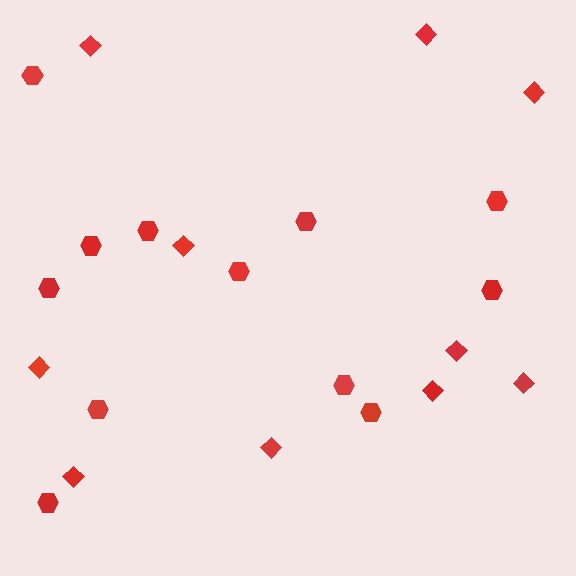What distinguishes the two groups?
There are 2 groups: one group of diamonds (10) and one group of hexagons (12).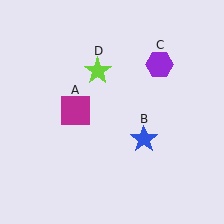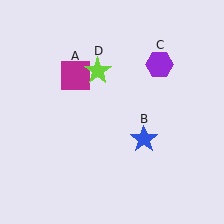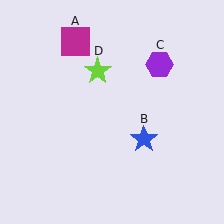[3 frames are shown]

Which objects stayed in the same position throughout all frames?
Blue star (object B) and purple hexagon (object C) and lime star (object D) remained stationary.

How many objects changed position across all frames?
1 object changed position: magenta square (object A).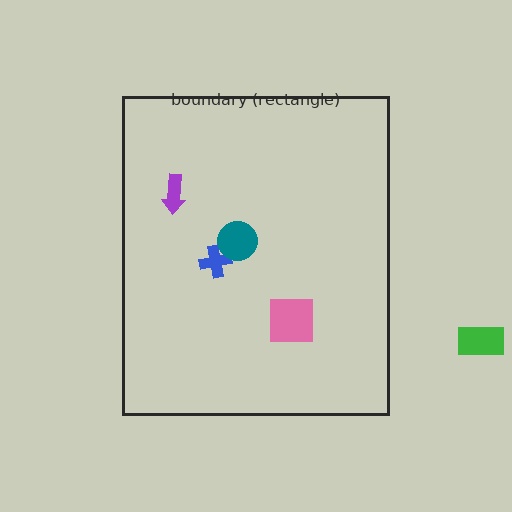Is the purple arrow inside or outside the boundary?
Inside.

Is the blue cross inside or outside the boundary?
Inside.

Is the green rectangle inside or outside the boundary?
Outside.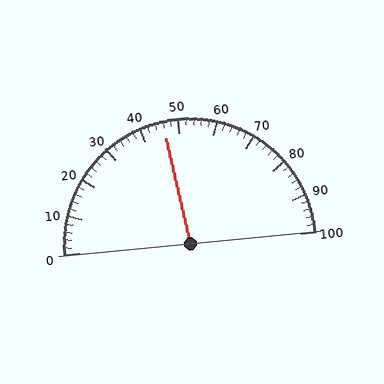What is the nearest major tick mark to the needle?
The nearest major tick mark is 50.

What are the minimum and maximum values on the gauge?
The gauge ranges from 0 to 100.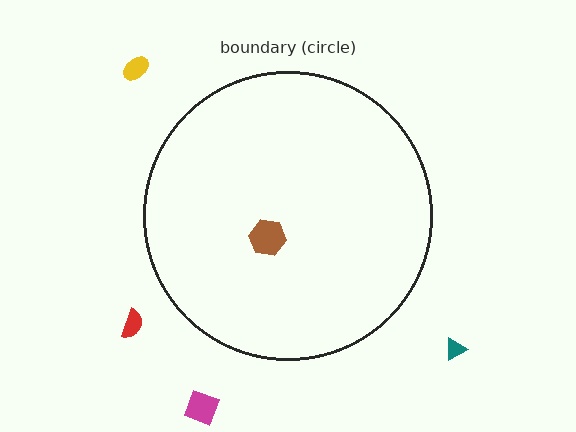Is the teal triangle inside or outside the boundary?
Outside.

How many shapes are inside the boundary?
1 inside, 4 outside.